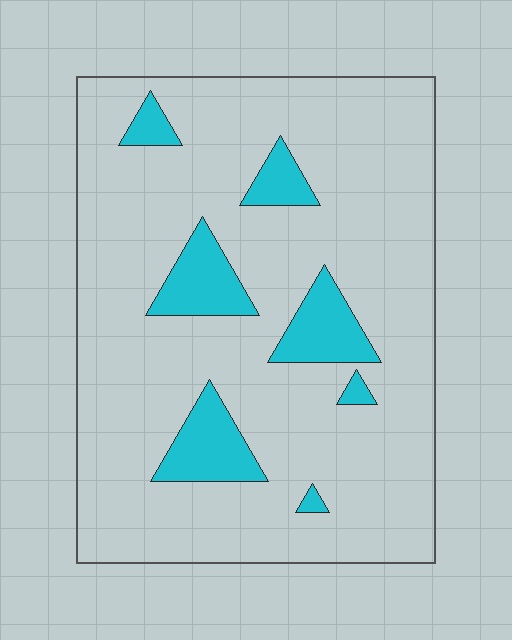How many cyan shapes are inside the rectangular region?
7.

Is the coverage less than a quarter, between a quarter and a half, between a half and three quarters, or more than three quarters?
Less than a quarter.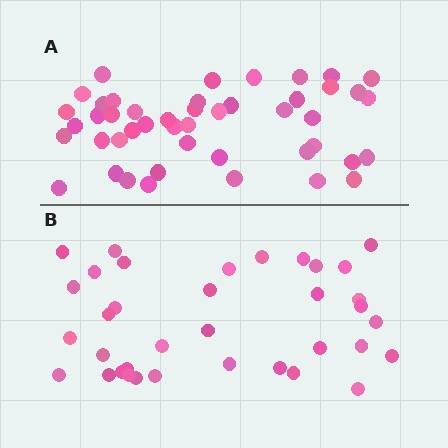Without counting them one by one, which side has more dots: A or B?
Region A (the top region) has more dots.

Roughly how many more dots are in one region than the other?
Region A has roughly 10 or so more dots than region B.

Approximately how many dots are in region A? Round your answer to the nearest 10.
About 50 dots. (The exact count is 46, which rounds to 50.)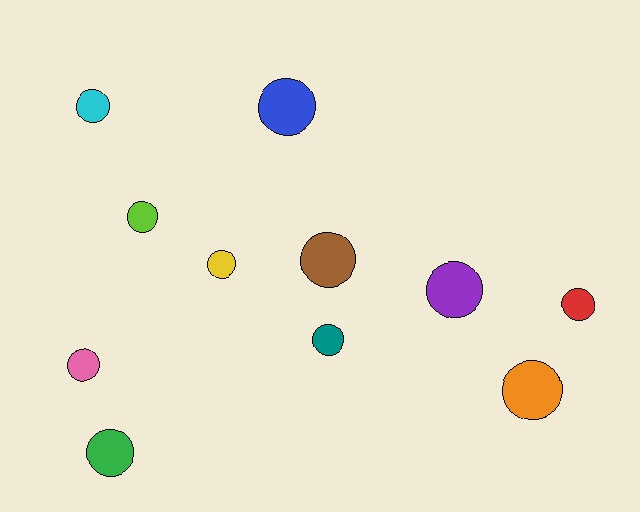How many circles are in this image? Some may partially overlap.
There are 11 circles.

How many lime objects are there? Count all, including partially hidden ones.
There is 1 lime object.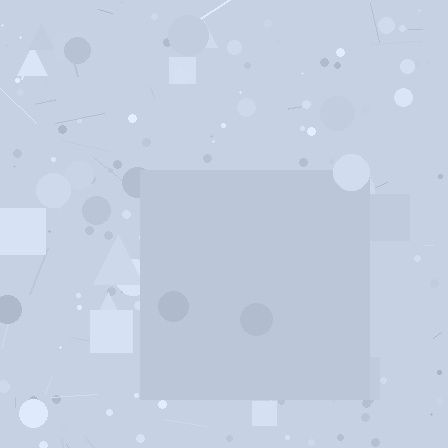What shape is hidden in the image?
A square is hidden in the image.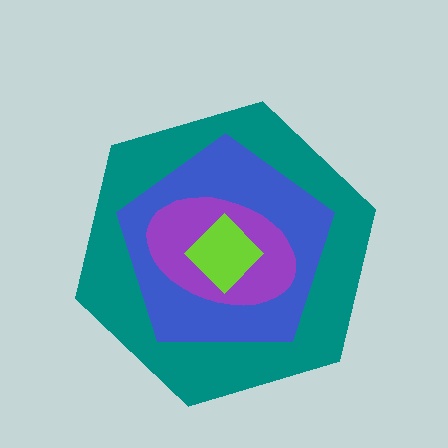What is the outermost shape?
The teal hexagon.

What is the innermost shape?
The lime diamond.